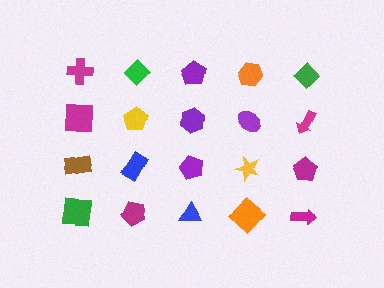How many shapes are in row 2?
5 shapes.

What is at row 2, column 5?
A magenta arrow.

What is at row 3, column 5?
A magenta pentagon.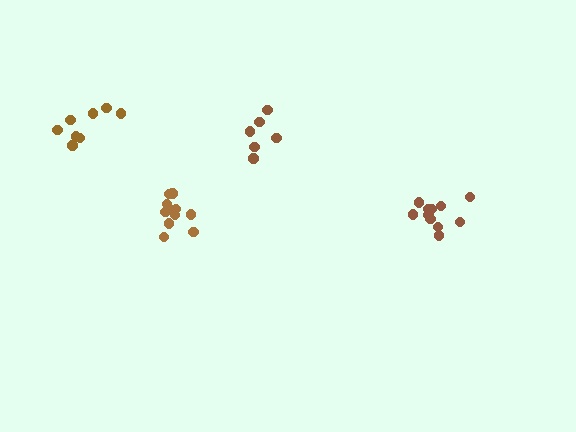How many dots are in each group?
Group 1: 11 dots, Group 2: 8 dots, Group 3: 11 dots, Group 4: 6 dots (36 total).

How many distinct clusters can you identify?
There are 4 distinct clusters.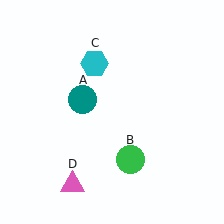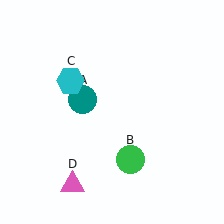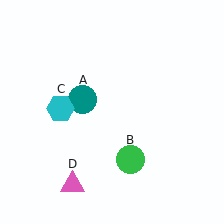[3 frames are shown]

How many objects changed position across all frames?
1 object changed position: cyan hexagon (object C).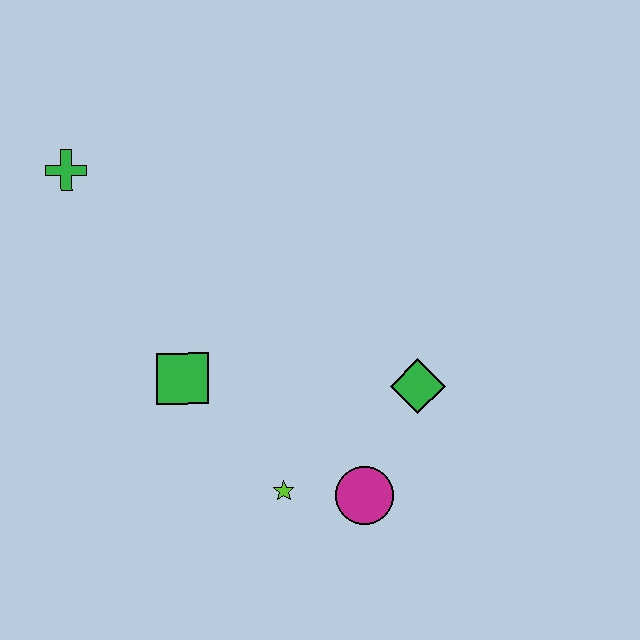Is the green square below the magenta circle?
No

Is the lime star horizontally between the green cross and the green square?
No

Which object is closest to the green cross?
The green square is closest to the green cross.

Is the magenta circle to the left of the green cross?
No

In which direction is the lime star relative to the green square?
The lime star is below the green square.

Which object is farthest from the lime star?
The green cross is farthest from the lime star.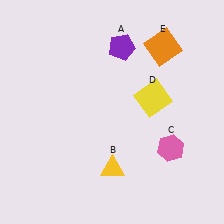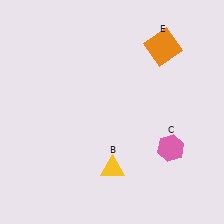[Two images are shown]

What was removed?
The purple pentagon (A), the yellow square (D) were removed in Image 2.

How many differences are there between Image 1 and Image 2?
There are 2 differences between the two images.